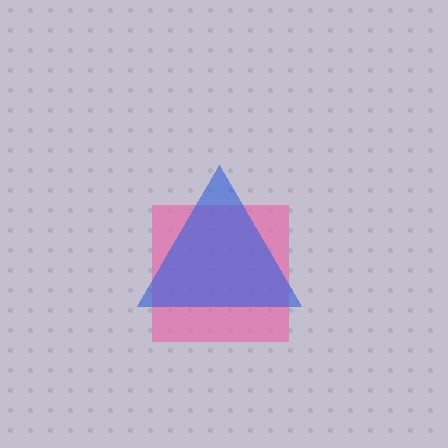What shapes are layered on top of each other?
The layered shapes are: a pink square, a blue triangle.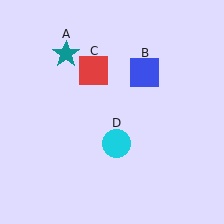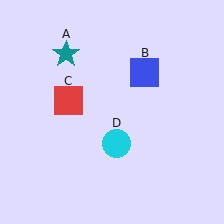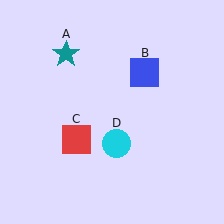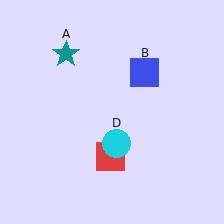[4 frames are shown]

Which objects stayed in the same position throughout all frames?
Teal star (object A) and blue square (object B) and cyan circle (object D) remained stationary.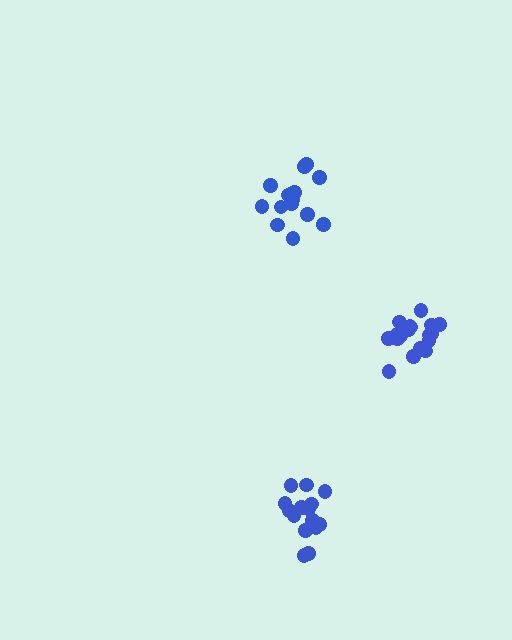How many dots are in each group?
Group 1: 16 dots, Group 2: 18 dots, Group 3: 17 dots (51 total).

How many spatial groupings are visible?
There are 3 spatial groupings.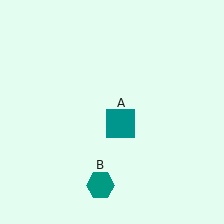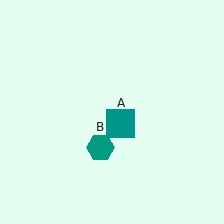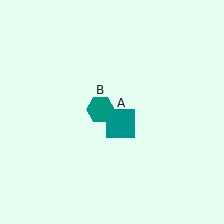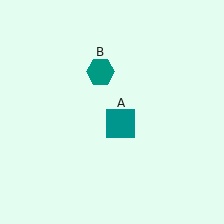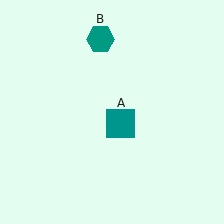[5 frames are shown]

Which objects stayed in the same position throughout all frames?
Teal square (object A) remained stationary.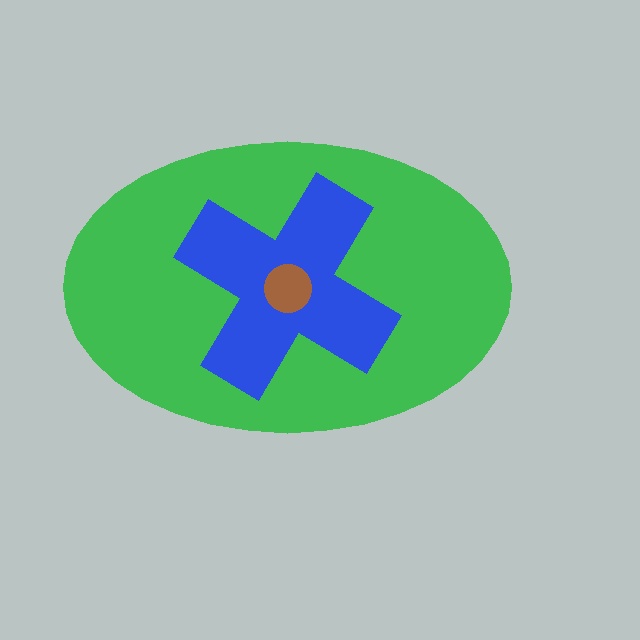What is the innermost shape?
The brown circle.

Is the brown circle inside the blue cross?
Yes.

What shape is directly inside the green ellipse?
The blue cross.